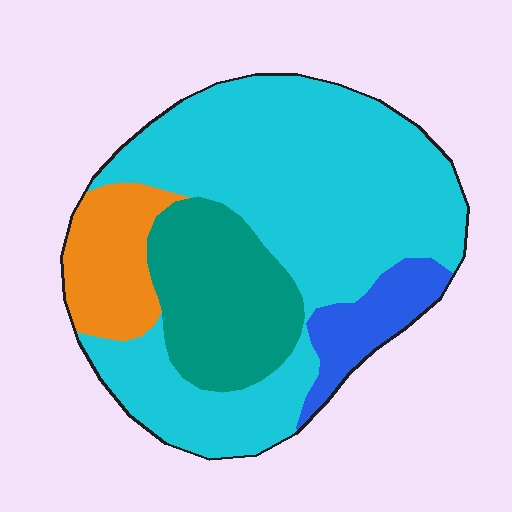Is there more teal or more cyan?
Cyan.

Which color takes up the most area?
Cyan, at roughly 60%.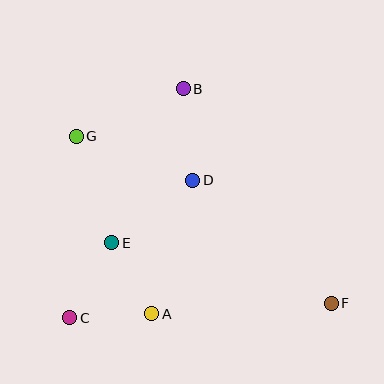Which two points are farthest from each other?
Points F and G are farthest from each other.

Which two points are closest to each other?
Points A and E are closest to each other.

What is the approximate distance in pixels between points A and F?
The distance between A and F is approximately 180 pixels.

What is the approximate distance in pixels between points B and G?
The distance between B and G is approximately 117 pixels.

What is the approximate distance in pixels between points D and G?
The distance between D and G is approximately 124 pixels.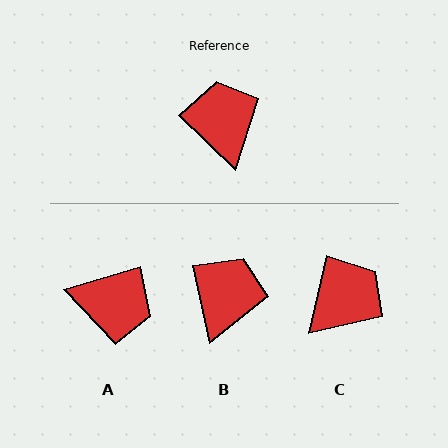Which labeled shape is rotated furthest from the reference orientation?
A, about 120 degrees away.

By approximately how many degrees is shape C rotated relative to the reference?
Approximately 59 degrees clockwise.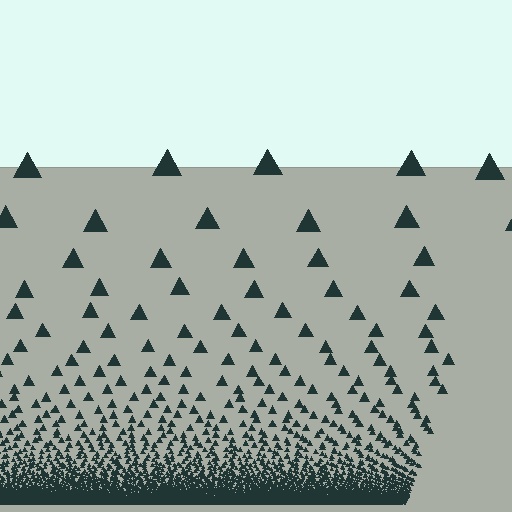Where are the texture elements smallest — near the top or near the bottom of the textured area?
Near the bottom.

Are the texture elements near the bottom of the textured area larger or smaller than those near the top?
Smaller. The gradient is inverted — elements near the bottom are smaller and denser.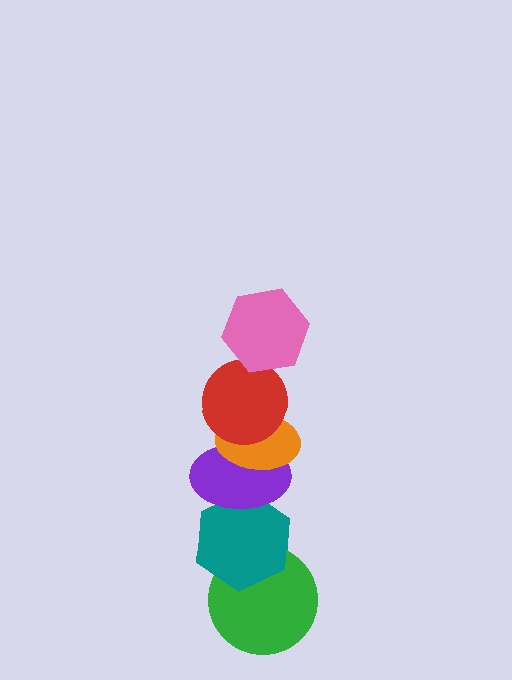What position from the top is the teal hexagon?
The teal hexagon is 5th from the top.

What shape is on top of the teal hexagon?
The purple ellipse is on top of the teal hexagon.